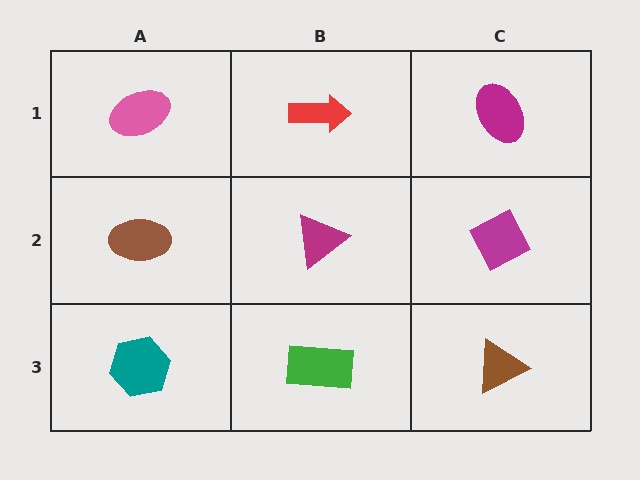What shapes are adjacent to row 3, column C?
A magenta diamond (row 2, column C), a green rectangle (row 3, column B).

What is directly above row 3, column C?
A magenta diamond.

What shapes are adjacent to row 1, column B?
A magenta triangle (row 2, column B), a pink ellipse (row 1, column A), a magenta ellipse (row 1, column C).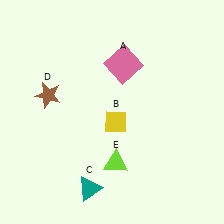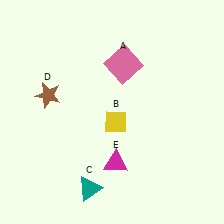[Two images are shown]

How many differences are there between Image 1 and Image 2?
There is 1 difference between the two images.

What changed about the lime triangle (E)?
In Image 1, E is lime. In Image 2, it changed to magenta.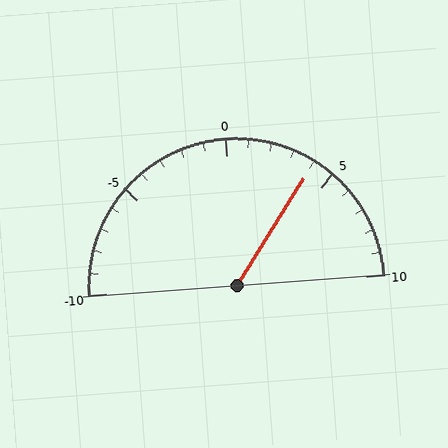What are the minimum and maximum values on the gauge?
The gauge ranges from -10 to 10.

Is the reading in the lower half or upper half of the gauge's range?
The reading is in the upper half of the range (-10 to 10).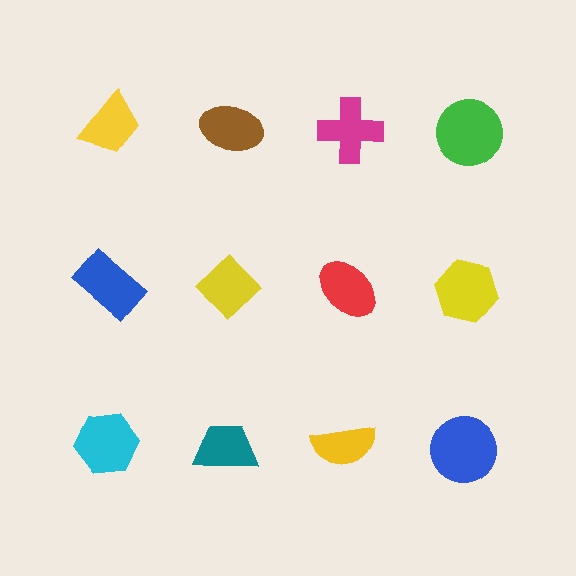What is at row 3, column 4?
A blue circle.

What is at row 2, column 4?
A yellow hexagon.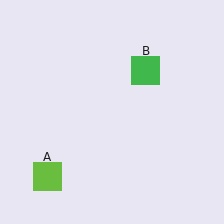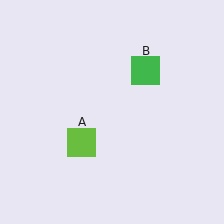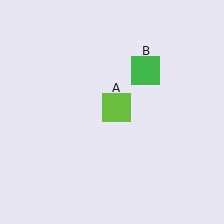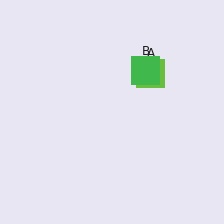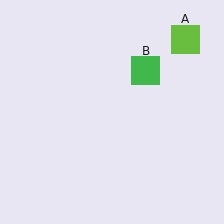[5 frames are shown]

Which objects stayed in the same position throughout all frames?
Green square (object B) remained stationary.